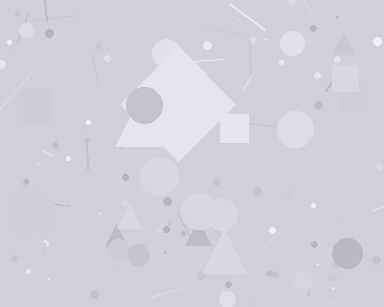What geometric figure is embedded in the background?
A diamond is embedded in the background.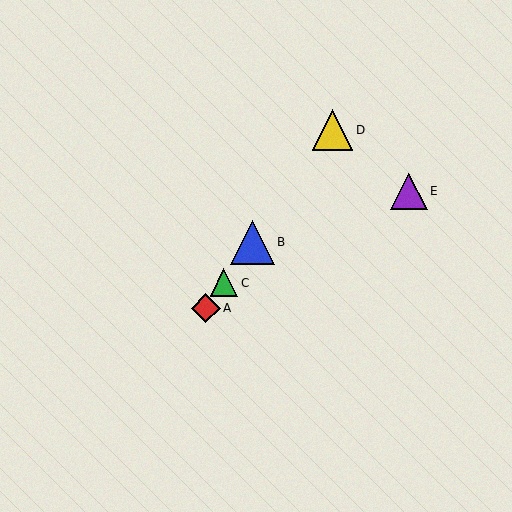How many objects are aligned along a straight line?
4 objects (A, B, C, D) are aligned along a straight line.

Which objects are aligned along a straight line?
Objects A, B, C, D are aligned along a straight line.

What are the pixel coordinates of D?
Object D is at (332, 130).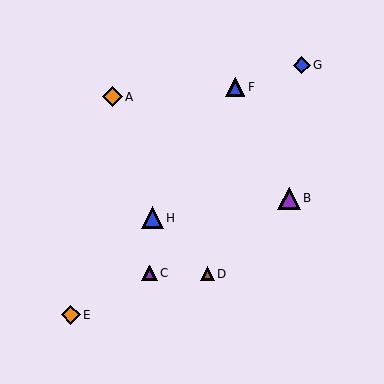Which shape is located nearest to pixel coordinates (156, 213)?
The blue triangle (labeled H) at (152, 218) is nearest to that location.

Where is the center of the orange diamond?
The center of the orange diamond is at (113, 97).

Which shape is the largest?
The purple triangle (labeled B) is the largest.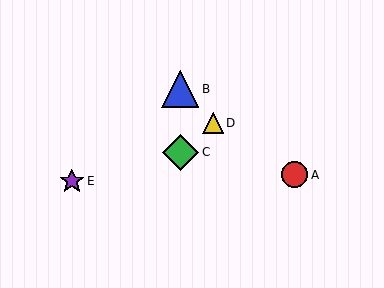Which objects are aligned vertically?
Objects B, C are aligned vertically.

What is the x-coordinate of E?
Object E is at x≈72.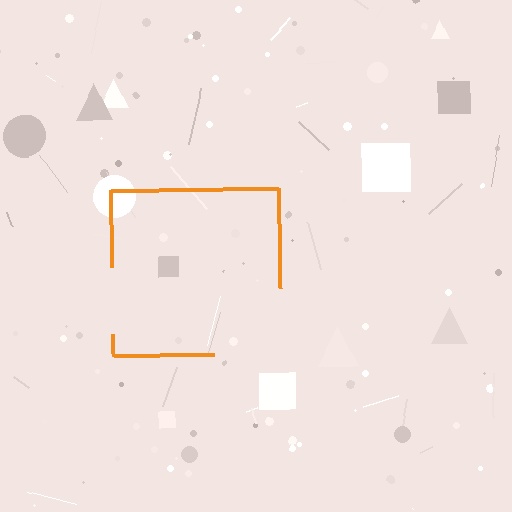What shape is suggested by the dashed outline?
The dashed outline suggests a square.